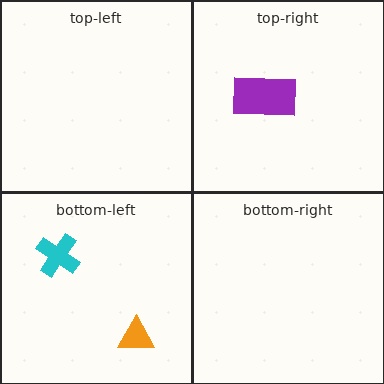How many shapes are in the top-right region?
1.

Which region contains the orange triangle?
The bottom-left region.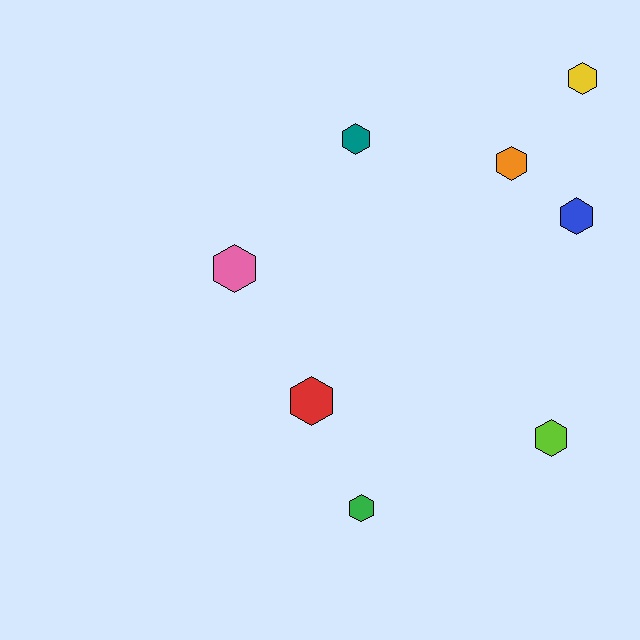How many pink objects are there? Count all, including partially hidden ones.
There is 1 pink object.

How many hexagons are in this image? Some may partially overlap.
There are 8 hexagons.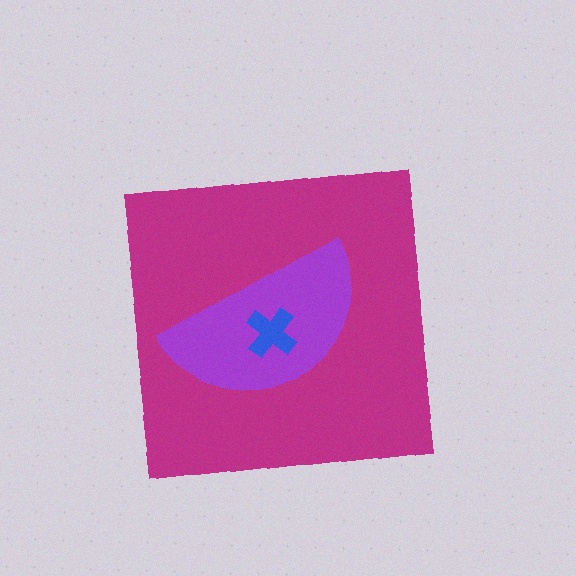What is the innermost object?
The blue cross.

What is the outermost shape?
The magenta square.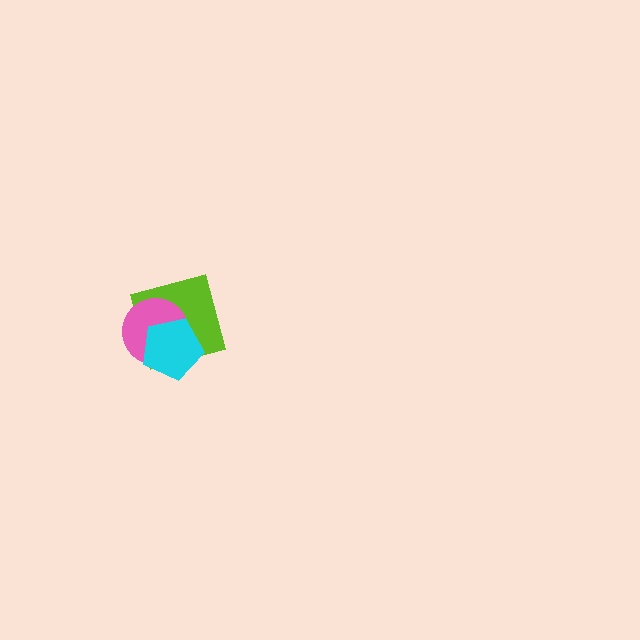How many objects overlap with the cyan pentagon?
2 objects overlap with the cyan pentagon.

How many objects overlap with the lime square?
2 objects overlap with the lime square.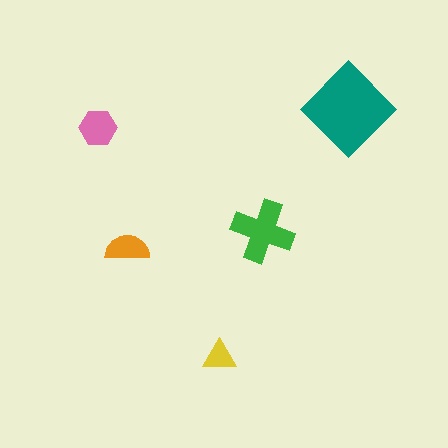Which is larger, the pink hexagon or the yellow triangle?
The pink hexagon.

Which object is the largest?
The teal diamond.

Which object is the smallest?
The yellow triangle.